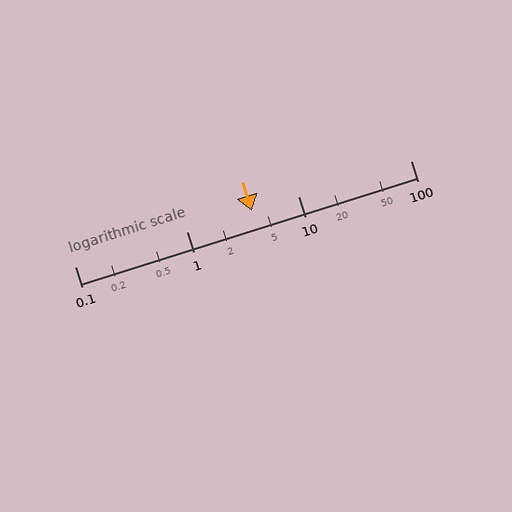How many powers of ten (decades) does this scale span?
The scale spans 3 decades, from 0.1 to 100.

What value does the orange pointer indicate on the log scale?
The pointer indicates approximately 3.8.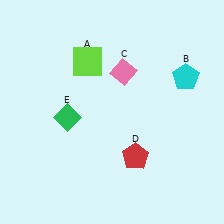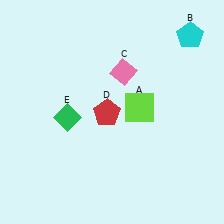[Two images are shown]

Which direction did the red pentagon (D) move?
The red pentagon (D) moved up.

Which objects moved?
The objects that moved are: the lime square (A), the cyan pentagon (B), the red pentagon (D).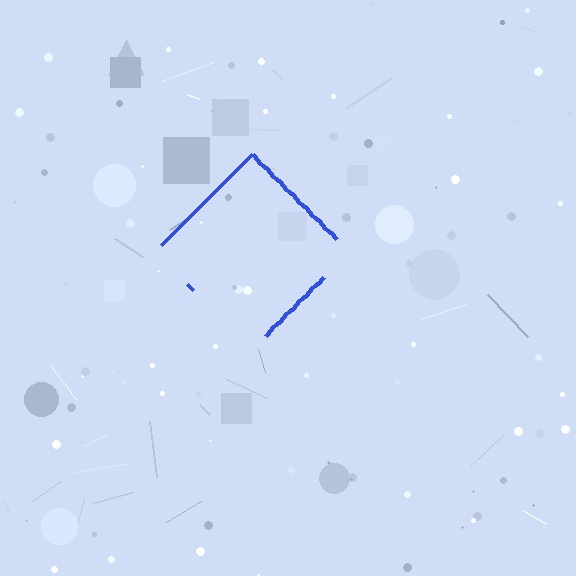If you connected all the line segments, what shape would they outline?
They would outline a diamond.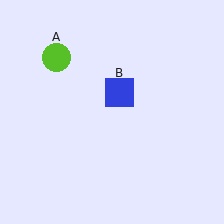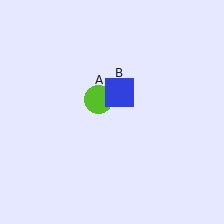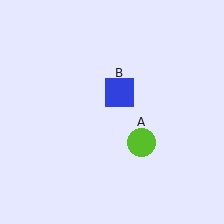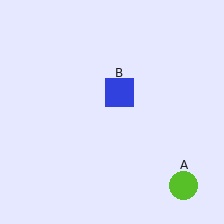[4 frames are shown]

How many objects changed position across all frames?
1 object changed position: lime circle (object A).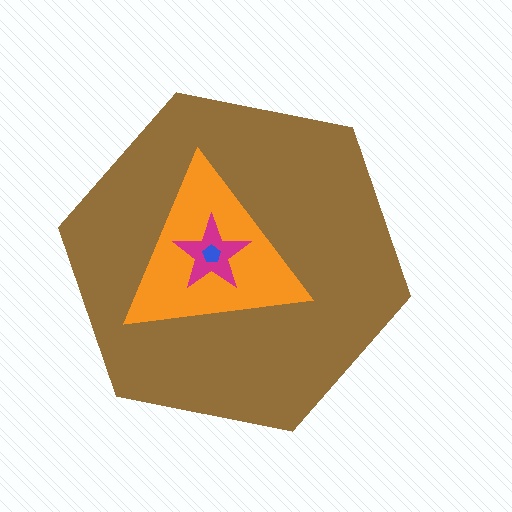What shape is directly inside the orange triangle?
The magenta star.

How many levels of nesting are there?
4.